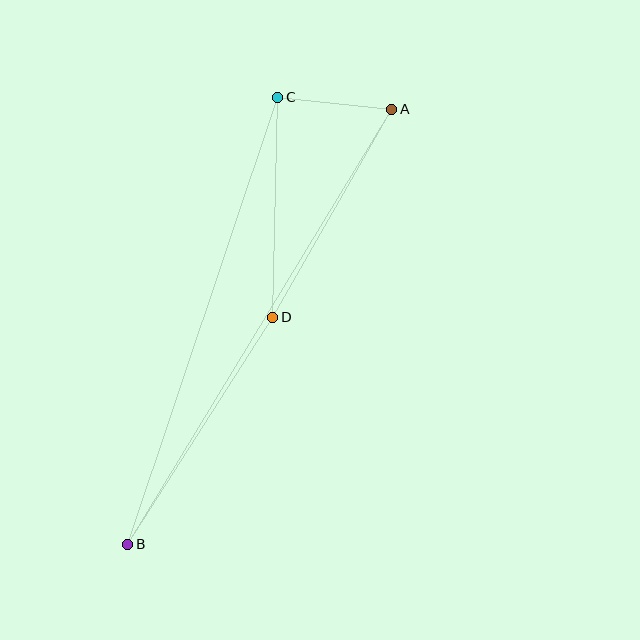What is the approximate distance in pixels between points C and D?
The distance between C and D is approximately 220 pixels.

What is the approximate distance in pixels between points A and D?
The distance between A and D is approximately 240 pixels.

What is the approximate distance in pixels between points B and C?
The distance between B and C is approximately 472 pixels.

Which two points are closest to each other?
Points A and C are closest to each other.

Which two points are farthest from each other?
Points A and B are farthest from each other.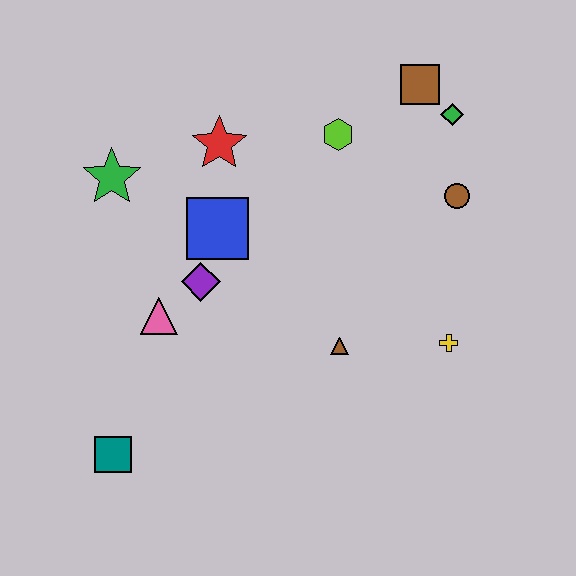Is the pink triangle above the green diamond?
No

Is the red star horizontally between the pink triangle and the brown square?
Yes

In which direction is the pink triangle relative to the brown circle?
The pink triangle is to the left of the brown circle.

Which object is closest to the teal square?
The pink triangle is closest to the teal square.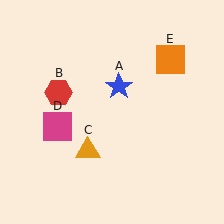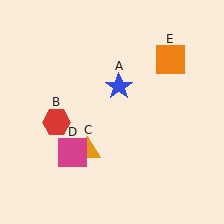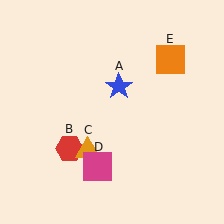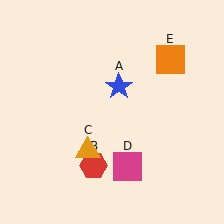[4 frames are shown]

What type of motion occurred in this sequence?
The red hexagon (object B), magenta square (object D) rotated counterclockwise around the center of the scene.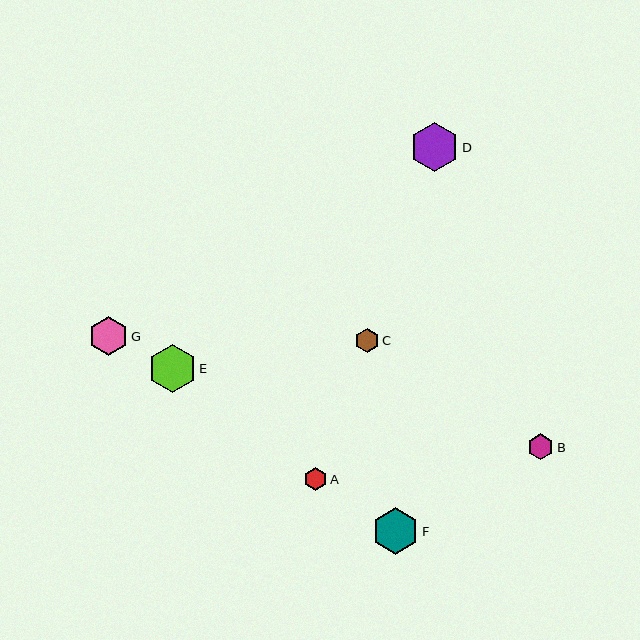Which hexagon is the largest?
Hexagon D is the largest with a size of approximately 49 pixels.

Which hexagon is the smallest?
Hexagon A is the smallest with a size of approximately 23 pixels.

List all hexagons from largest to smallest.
From largest to smallest: D, E, F, G, B, C, A.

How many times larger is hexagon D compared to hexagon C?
Hexagon D is approximately 2.0 times the size of hexagon C.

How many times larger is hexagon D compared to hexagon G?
Hexagon D is approximately 1.3 times the size of hexagon G.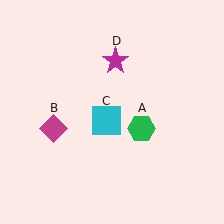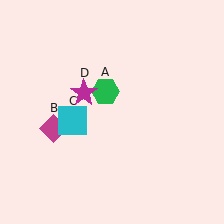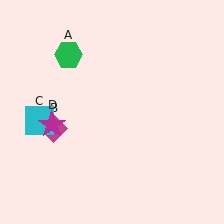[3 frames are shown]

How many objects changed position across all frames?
3 objects changed position: green hexagon (object A), cyan square (object C), magenta star (object D).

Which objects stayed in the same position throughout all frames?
Magenta diamond (object B) remained stationary.